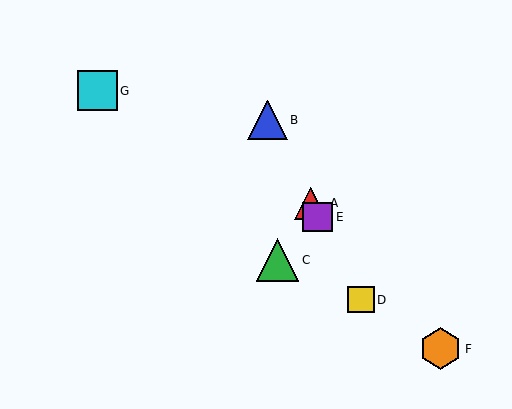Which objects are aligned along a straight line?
Objects A, B, D, E are aligned along a straight line.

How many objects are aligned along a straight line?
4 objects (A, B, D, E) are aligned along a straight line.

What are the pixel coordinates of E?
Object E is at (318, 217).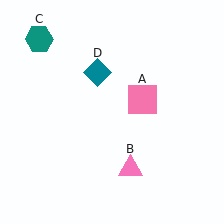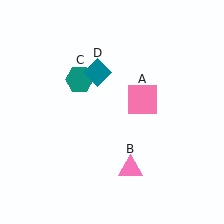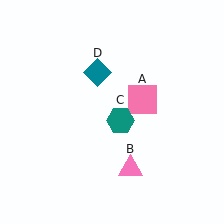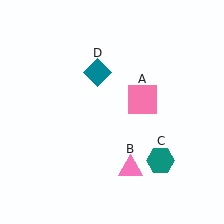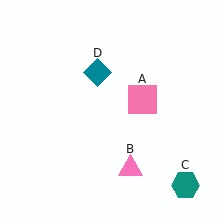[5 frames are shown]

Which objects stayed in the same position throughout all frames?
Pink square (object A) and pink triangle (object B) and teal diamond (object D) remained stationary.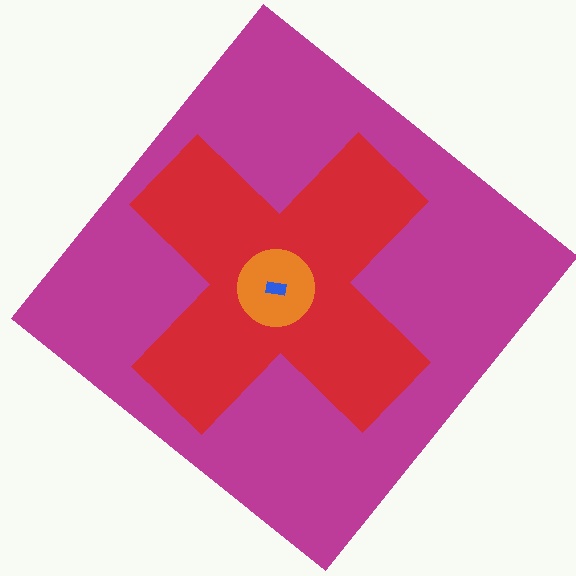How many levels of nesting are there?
4.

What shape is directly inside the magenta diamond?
The red cross.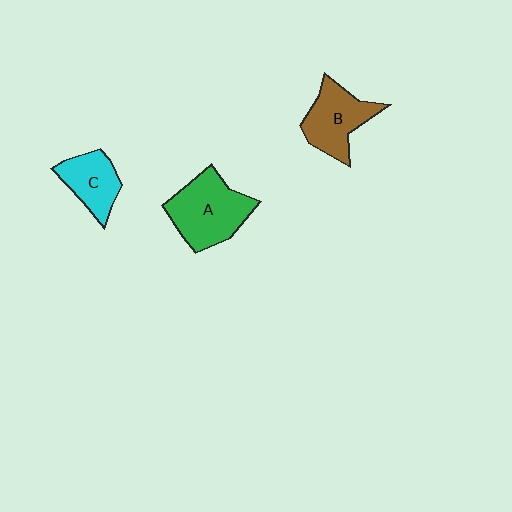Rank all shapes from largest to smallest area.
From largest to smallest: A (green), B (brown), C (cyan).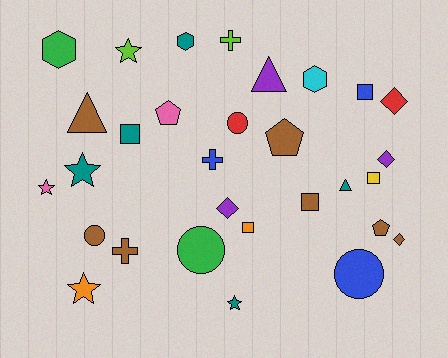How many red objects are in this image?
There are 2 red objects.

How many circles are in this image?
There are 4 circles.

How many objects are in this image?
There are 30 objects.